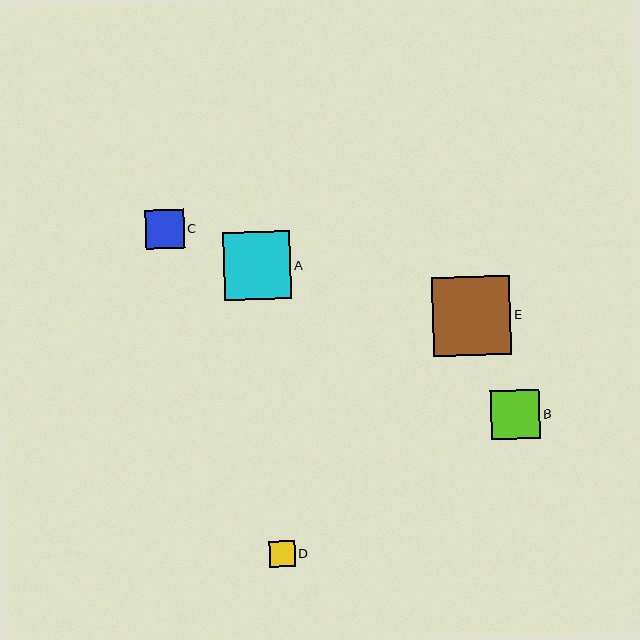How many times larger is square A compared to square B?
Square A is approximately 1.4 times the size of square B.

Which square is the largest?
Square E is the largest with a size of approximately 78 pixels.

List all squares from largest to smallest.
From largest to smallest: E, A, B, C, D.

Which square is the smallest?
Square D is the smallest with a size of approximately 26 pixels.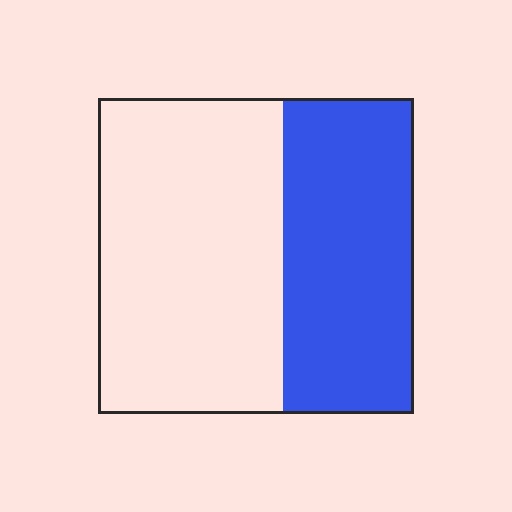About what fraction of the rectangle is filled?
About two fifths (2/5).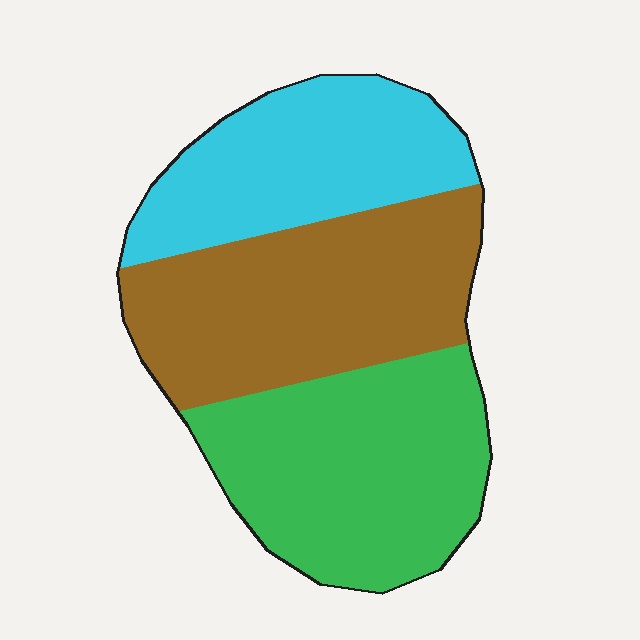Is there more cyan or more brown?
Brown.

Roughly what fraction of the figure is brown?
Brown covers 36% of the figure.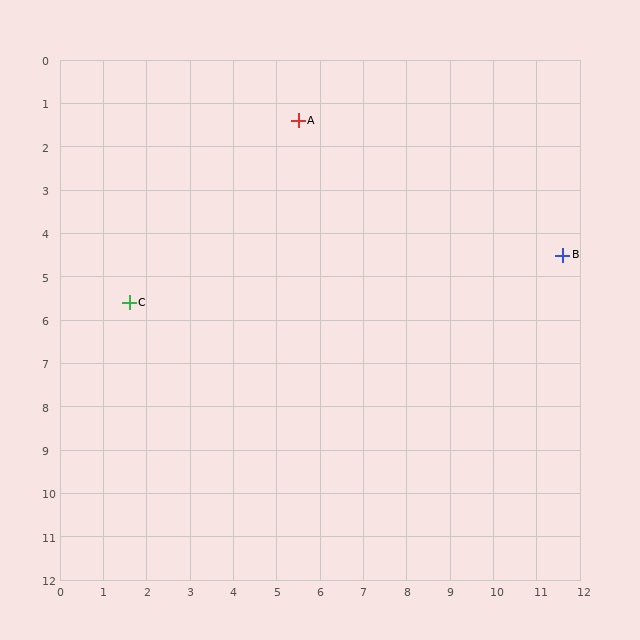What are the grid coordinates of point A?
Point A is at approximately (5.5, 1.4).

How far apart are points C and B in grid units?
Points C and B are about 10.1 grid units apart.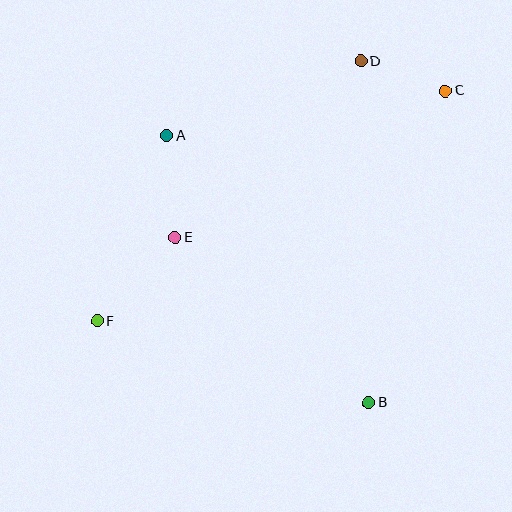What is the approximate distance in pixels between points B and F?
The distance between B and F is approximately 283 pixels.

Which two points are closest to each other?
Points C and D are closest to each other.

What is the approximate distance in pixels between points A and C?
The distance between A and C is approximately 282 pixels.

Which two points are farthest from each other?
Points C and F are farthest from each other.